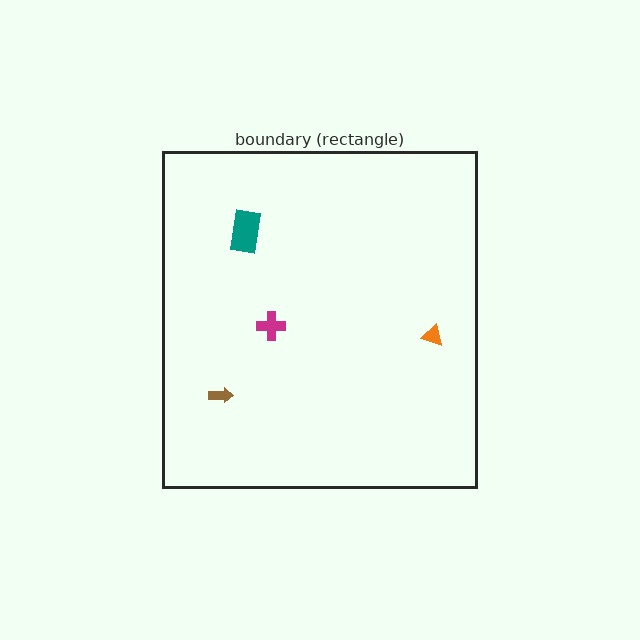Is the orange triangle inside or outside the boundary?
Inside.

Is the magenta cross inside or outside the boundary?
Inside.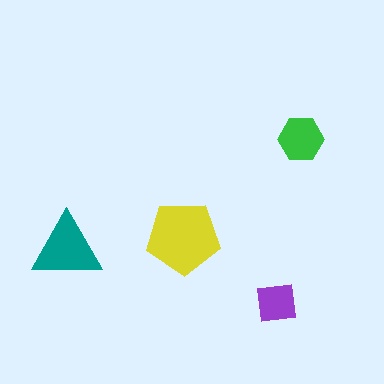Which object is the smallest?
The purple square.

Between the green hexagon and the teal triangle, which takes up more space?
The teal triangle.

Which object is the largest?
The yellow pentagon.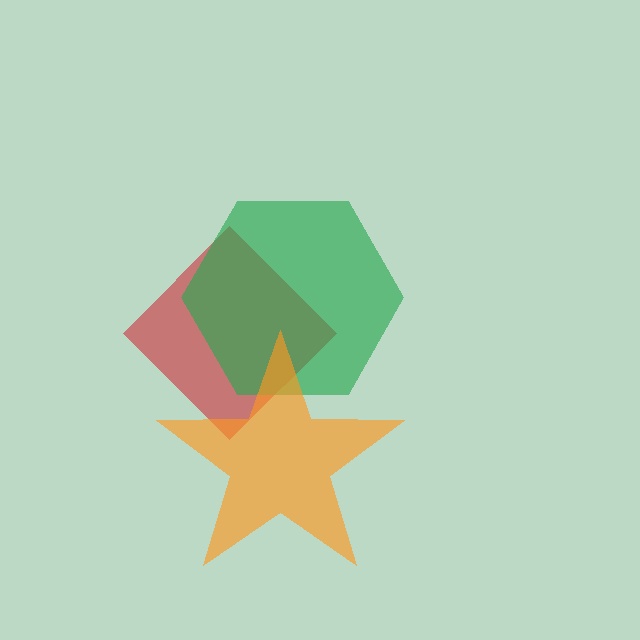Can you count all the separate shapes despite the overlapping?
Yes, there are 3 separate shapes.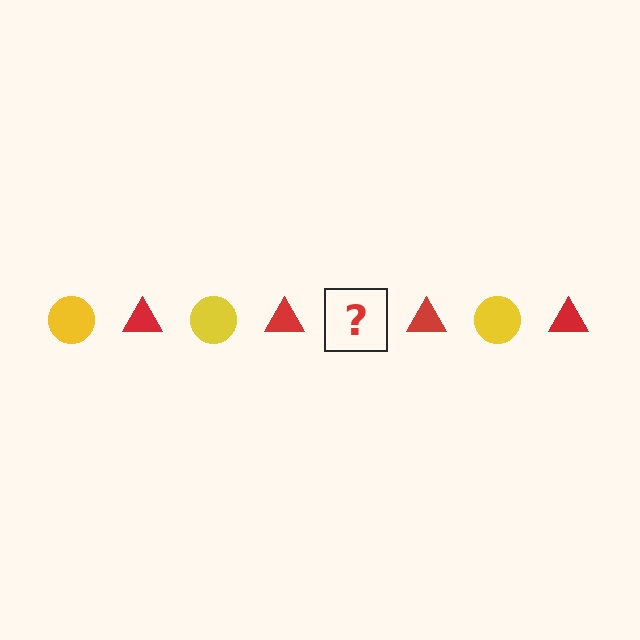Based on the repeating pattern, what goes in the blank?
The blank should be a yellow circle.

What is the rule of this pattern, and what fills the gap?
The rule is that the pattern alternates between yellow circle and red triangle. The gap should be filled with a yellow circle.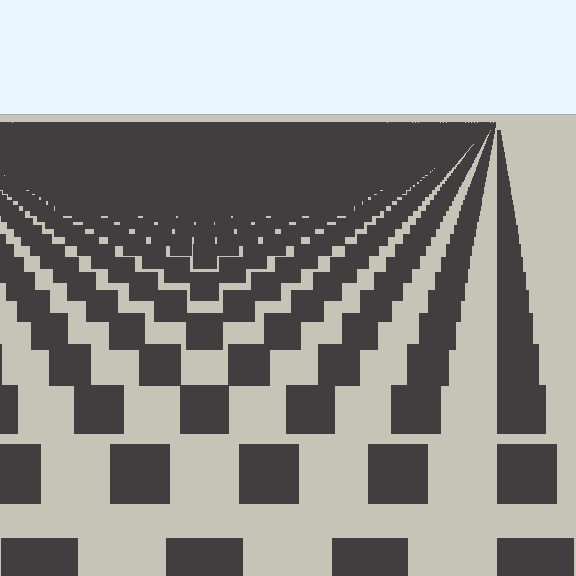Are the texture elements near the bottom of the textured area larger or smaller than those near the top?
Larger. Near the bottom, elements are closer to the viewer and appear at a bigger on-screen size.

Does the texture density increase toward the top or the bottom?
Density increases toward the top.